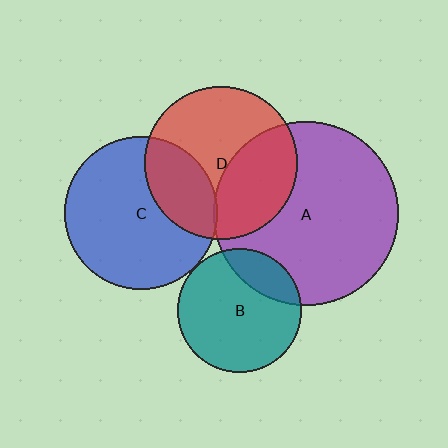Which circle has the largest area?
Circle A (purple).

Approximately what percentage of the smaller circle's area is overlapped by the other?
Approximately 5%.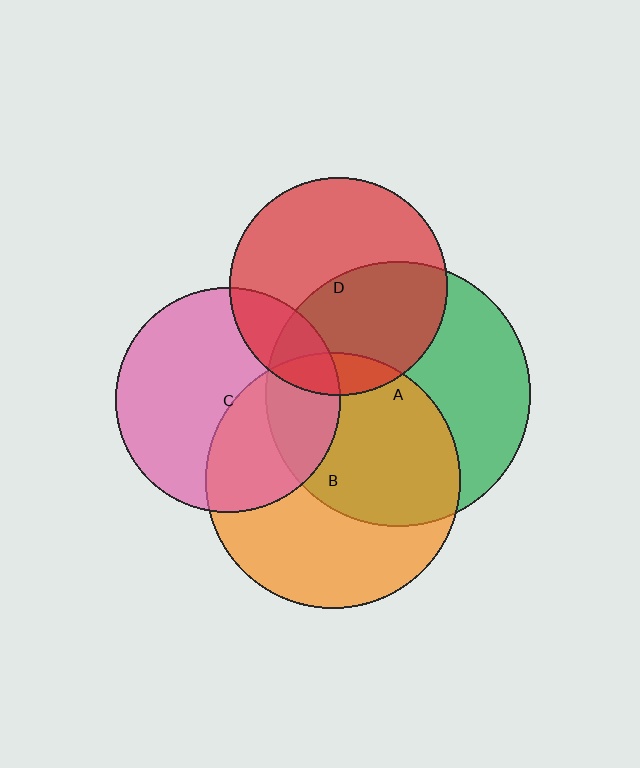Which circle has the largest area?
Circle A (green).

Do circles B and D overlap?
Yes.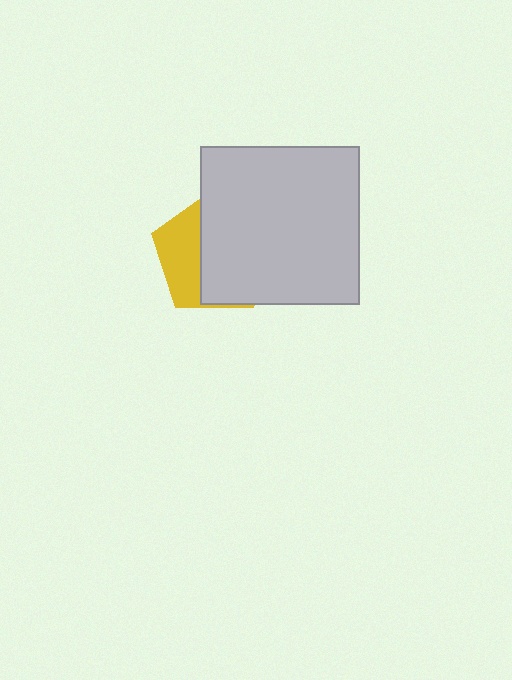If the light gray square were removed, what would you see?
You would see the complete yellow pentagon.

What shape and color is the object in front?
The object in front is a light gray square.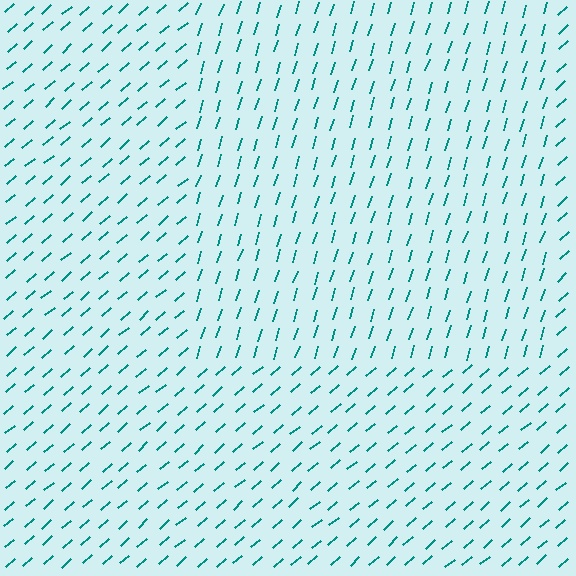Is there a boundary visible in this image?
Yes, there is a texture boundary formed by a change in line orientation.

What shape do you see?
I see a rectangle.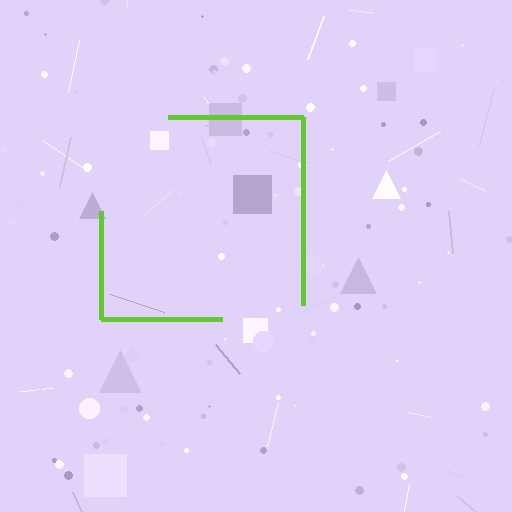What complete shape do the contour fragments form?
The contour fragments form a square.